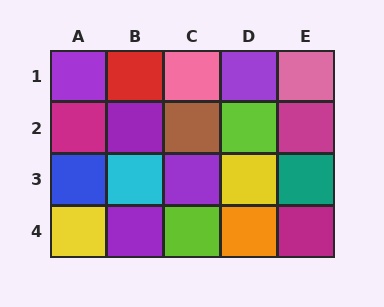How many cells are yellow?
2 cells are yellow.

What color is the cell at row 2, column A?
Magenta.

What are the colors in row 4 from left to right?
Yellow, purple, lime, orange, magenta.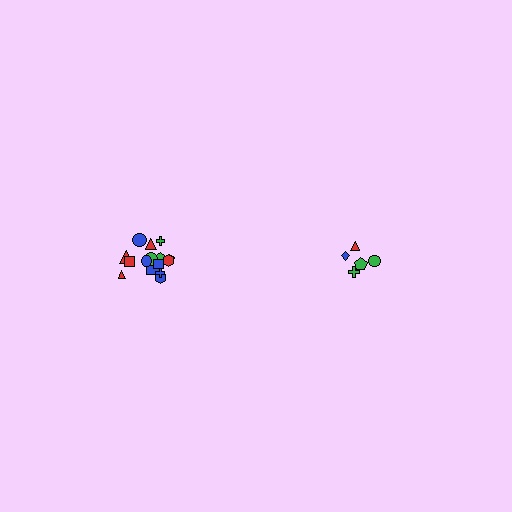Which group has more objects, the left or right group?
The left group.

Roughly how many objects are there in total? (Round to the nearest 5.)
Roughly 20 objects in total.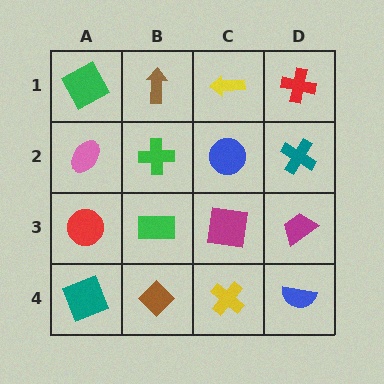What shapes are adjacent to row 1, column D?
A teal cross (row 2, column D), a yellow arrow (row 1, column C).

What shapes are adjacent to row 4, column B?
A green rectangle (row 3, column B), a teal square (row 4, column A), a yellow cross (row 4, column C).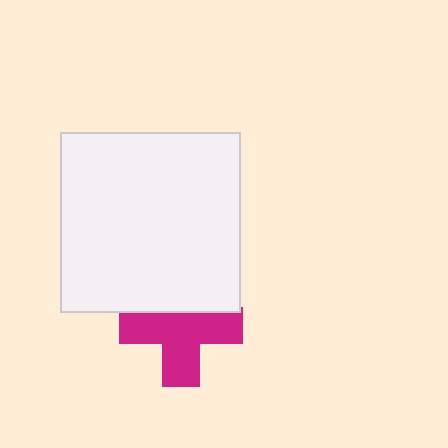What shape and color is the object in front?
The object in front is a white square.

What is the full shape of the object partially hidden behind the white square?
The partially hidden object is a magenta cross.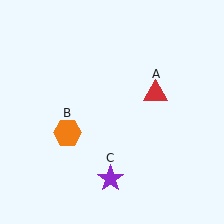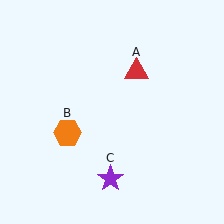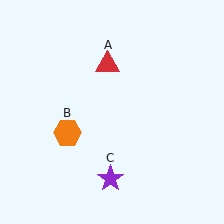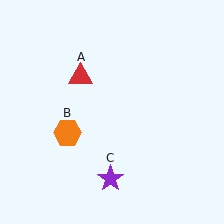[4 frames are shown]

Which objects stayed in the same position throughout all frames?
Orange hexagon (object B) and purple star (object C) remained stationary.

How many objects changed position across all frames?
1 object changed position: red triangle (object A).